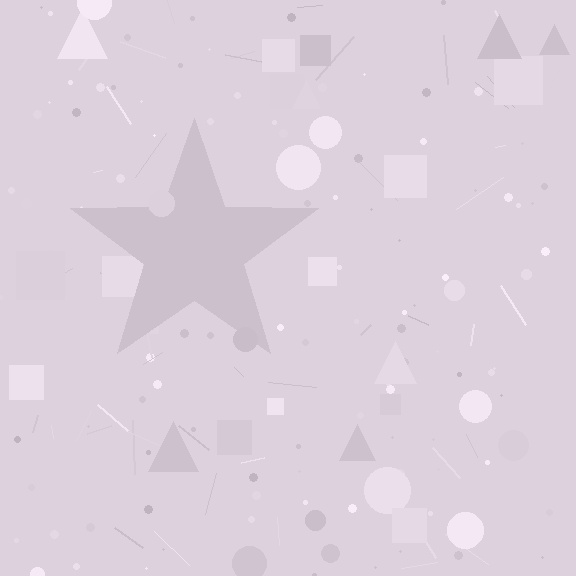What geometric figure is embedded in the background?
A star is embedded in the background.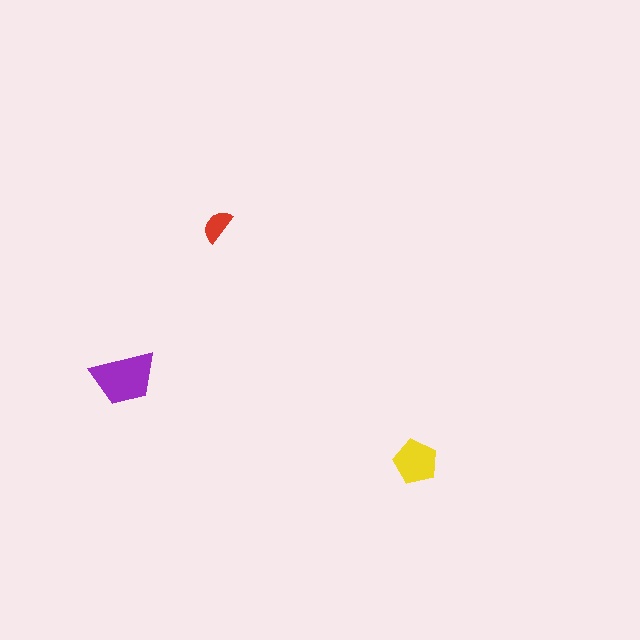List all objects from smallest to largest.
The red semicircle, the yellow pentagon, the purple trapezoid.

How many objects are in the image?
There are 3 objects in the image.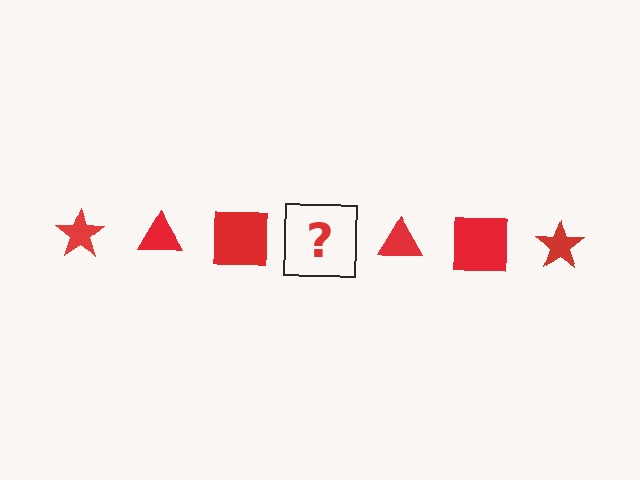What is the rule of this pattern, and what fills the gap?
The rule is that the pattern cycles through star, triangle, square shapes in red. The gap should be filled with a red star.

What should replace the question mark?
The question mark should be replaced with a red star.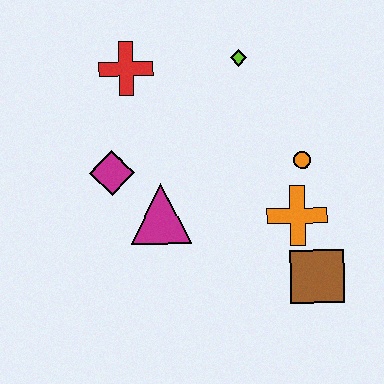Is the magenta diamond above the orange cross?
Yes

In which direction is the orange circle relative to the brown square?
The orange circle is above the brown square.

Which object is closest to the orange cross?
The orange circle is closest to the orange cross.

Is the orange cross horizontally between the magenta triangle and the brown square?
Yes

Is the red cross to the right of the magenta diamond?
Yes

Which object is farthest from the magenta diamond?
The brown square is farthest from the magenta diamond.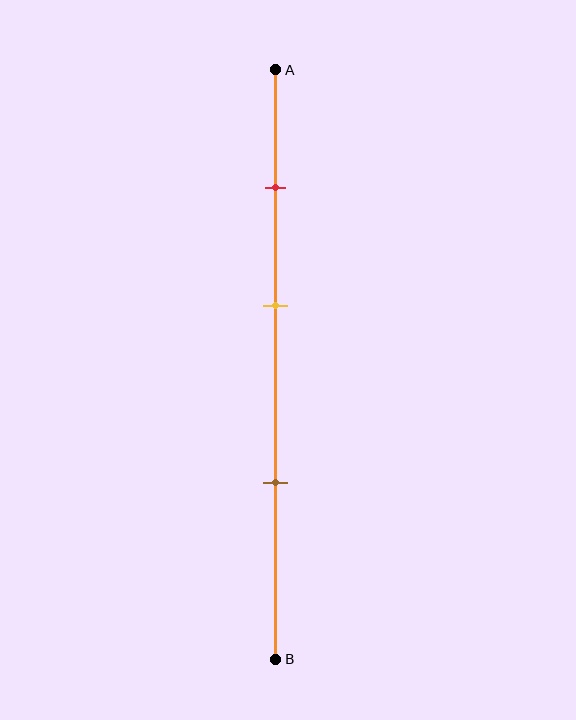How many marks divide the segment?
There are 3 marks dividing the segment.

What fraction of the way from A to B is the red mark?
The red mark is approximately 20% (0.2) of the way from A to B.